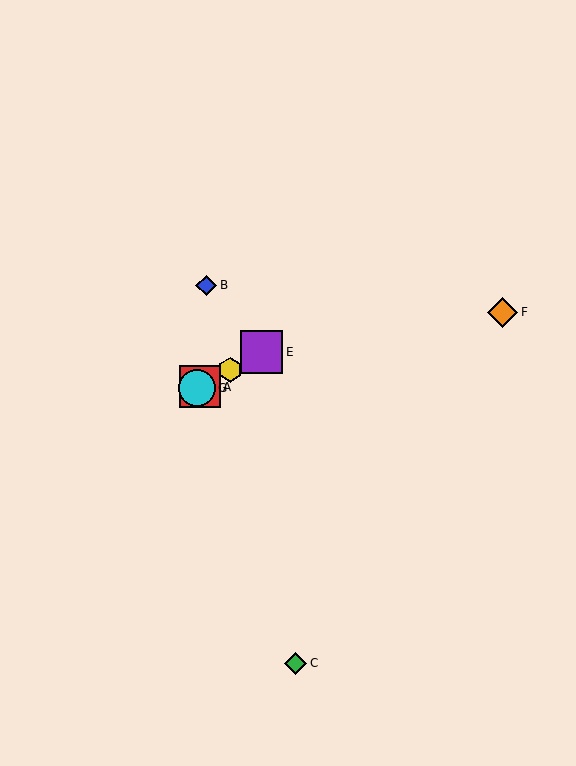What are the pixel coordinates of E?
Object E is at (262, 352).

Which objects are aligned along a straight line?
Objects A, D, E, G are aligned along a straight line.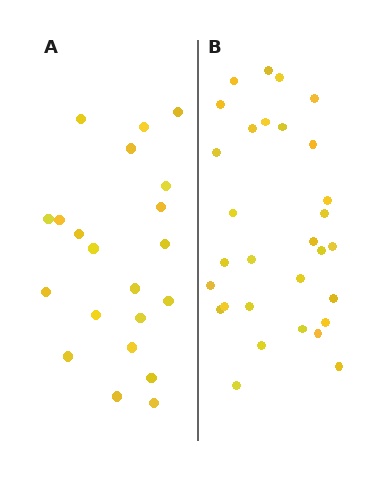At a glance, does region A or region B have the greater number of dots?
Region B (the right region) has more dots.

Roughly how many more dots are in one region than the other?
Region B has roughly 8 or so more dots than region A.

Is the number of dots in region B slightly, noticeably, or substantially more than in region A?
Region B has noticeably more, but not dramatically so. The ratio is roughly 1.4 to 1.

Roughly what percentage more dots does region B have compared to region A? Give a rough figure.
About 45% more.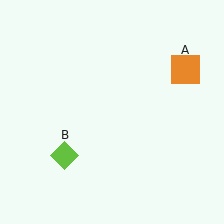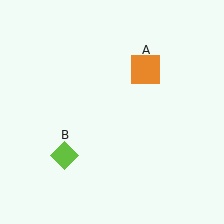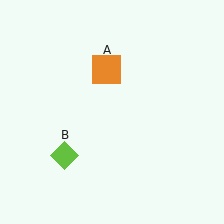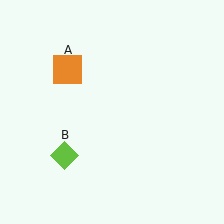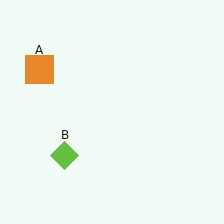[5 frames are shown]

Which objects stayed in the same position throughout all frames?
Lime diamond (object B) remained stationary.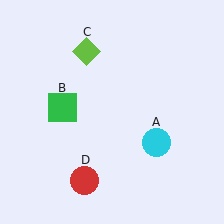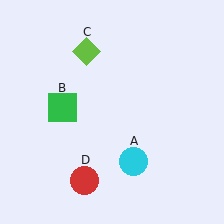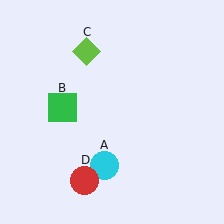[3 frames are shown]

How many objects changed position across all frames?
1 object changed position: cyan circle (object A).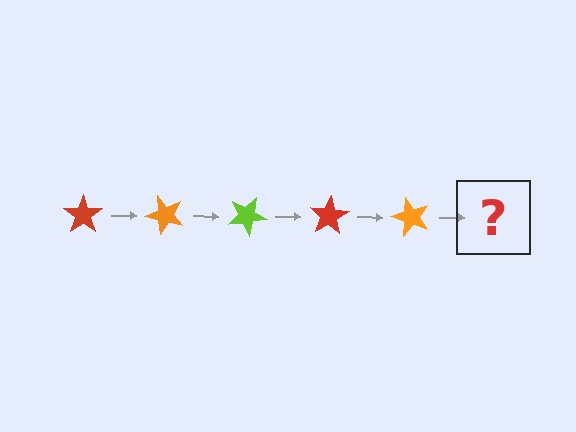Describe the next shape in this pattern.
It should be a lime star, rotated 250 degrees from the start.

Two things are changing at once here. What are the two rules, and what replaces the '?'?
The two rules are that it rotates 50 degrees each step and the color cycles through red, orange, and lime. The '?' should be a lime star, rotated 250 degrees from the start.